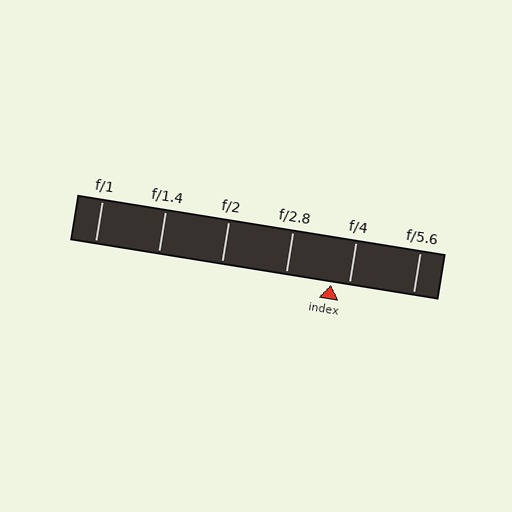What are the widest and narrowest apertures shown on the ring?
The widest aperture shown is f/1 and the narrowest is f/5.6.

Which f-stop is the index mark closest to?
The index mark is closest to f/4.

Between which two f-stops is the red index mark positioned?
The index mark is between f/2.8 and f/4.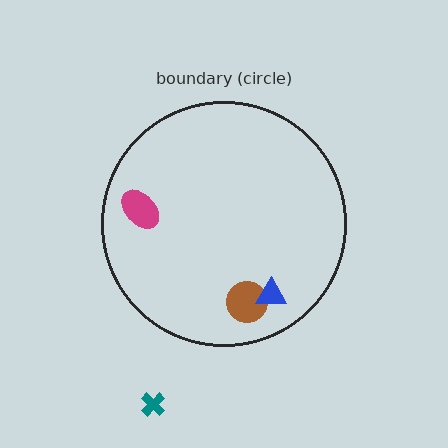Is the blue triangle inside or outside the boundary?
Inside.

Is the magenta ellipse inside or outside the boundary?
Inside.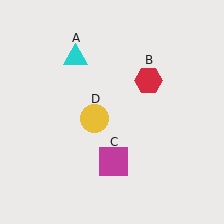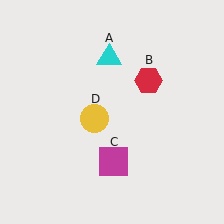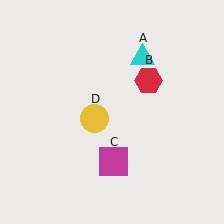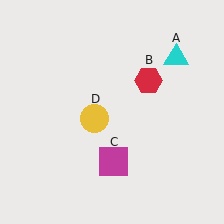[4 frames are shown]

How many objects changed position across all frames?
1 object changed position: cyan triangle (object A).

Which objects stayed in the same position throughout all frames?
Red hexagon (object B) and magenta square (object C) and yellow circle (object D) remained stationary.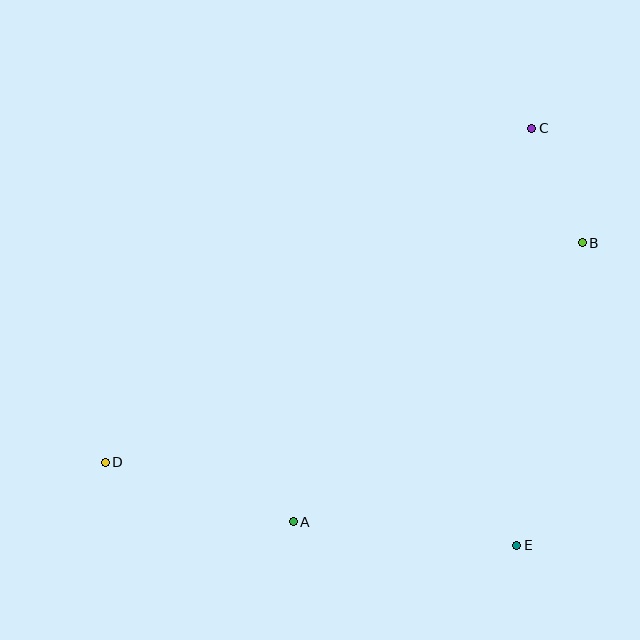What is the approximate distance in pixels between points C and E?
The distance between C and E is approximately 417 pixels.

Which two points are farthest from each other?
Points C and D are farthest from each other.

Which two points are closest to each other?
Points B and C are closest to each other.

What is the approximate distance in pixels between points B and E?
The distance between B and E is approximately 309 pixels.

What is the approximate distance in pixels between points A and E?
The distance between A and E is approximately 225 pixels.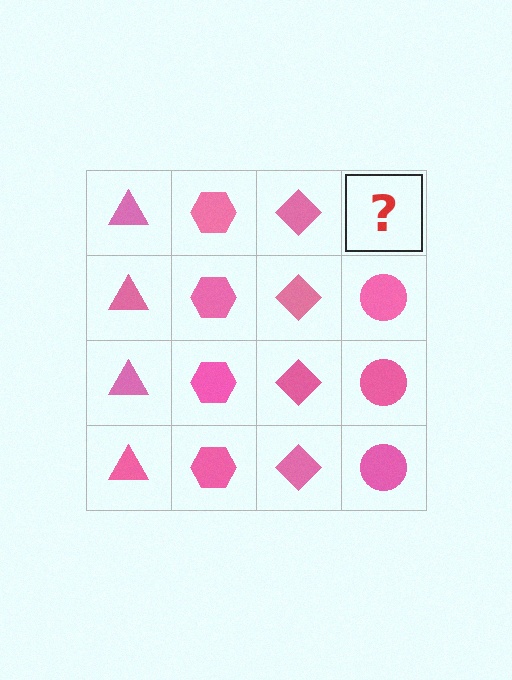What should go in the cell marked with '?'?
The missing cell should contain a pink circle.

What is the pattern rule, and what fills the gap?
The rule is that each column has a consistent shape. The gap should be filled with a pink circle.